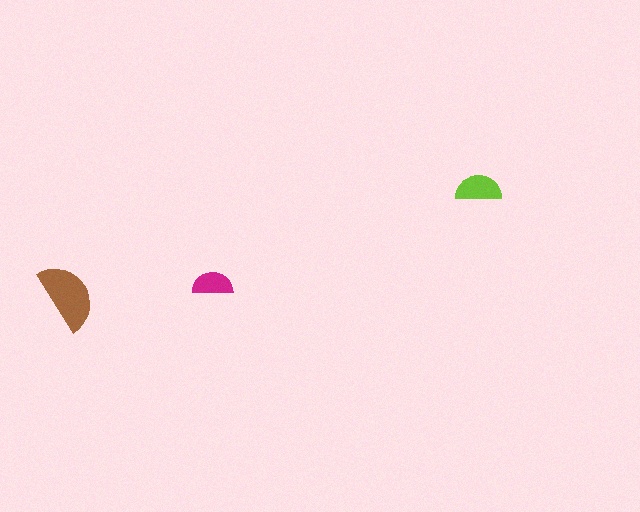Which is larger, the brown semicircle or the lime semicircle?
The brown one.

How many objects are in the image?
There are 3 objects in the image.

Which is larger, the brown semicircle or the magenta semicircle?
The brown one.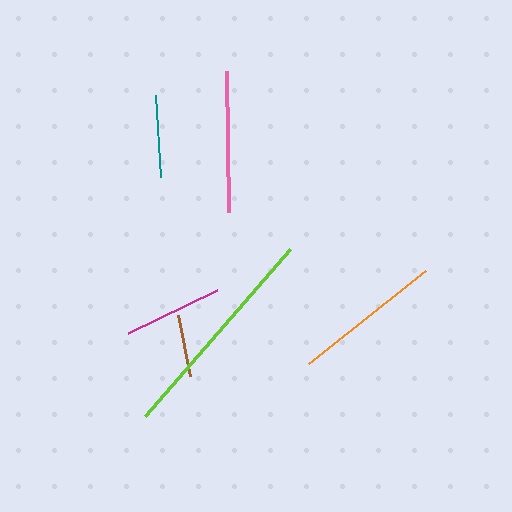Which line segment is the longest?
The lime line is the longest at approximately 222 pixels.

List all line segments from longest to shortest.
From longest to shortest: lime, orange, pink, magenta, teal, brown.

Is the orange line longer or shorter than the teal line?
The orange line is longer than the teal line.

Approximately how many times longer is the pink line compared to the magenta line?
The pink line is approximately 1.4 times the length of the magenta line.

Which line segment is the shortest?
The brown line is the shortest at approximately 62 pixels.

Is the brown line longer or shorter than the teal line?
The teal line is longer than the brown line.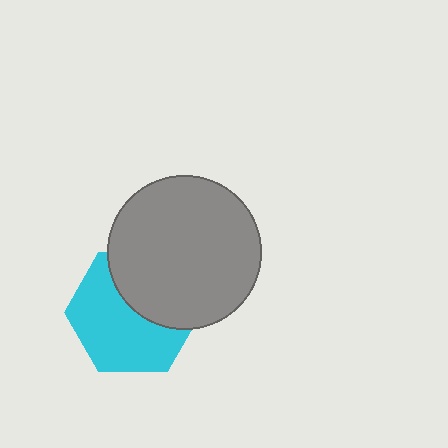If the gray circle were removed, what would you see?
You would see the complete cyan hexagon.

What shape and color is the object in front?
The object in front is a gray circle.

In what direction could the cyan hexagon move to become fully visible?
The cyan hexagon could move down. That would shift it out from behind the gray circle entirely.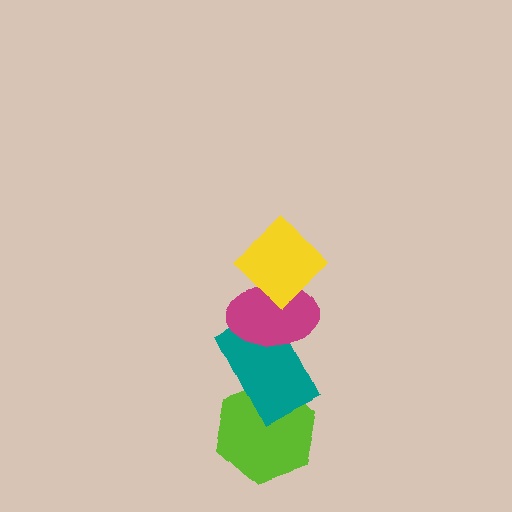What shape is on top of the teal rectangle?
The magenta ellipse is on top of the teal rectangle.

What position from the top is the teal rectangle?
The teal rectangle is 3rd from the top.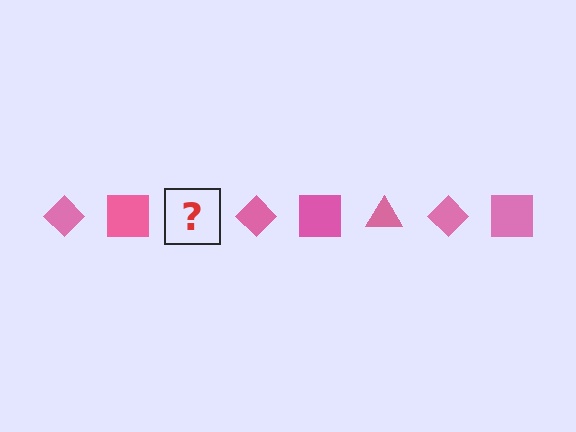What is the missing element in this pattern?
The missing element is a pink triangle.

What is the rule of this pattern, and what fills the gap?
The rule is that the pattern cycles through diamond, square, triangle shapes in pink. The gap should be filled with a pink triangle.